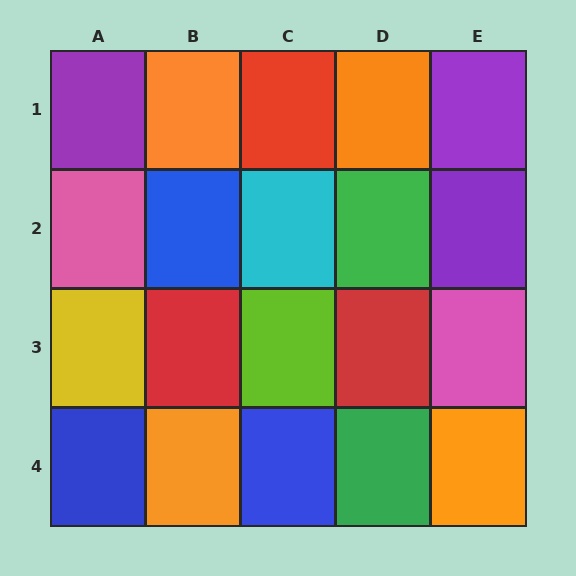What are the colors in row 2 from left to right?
Pink, blue, cyan, green, purple.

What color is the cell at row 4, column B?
Orange.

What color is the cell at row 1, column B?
Orange.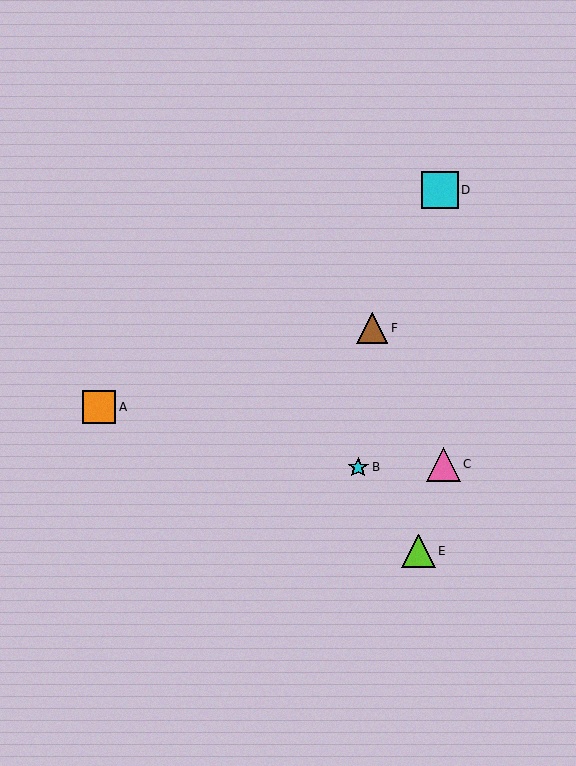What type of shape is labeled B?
Shape B is a cyan star.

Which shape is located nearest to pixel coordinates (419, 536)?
The lime triangle (labeled E) at (419, 551) is nearest to that location.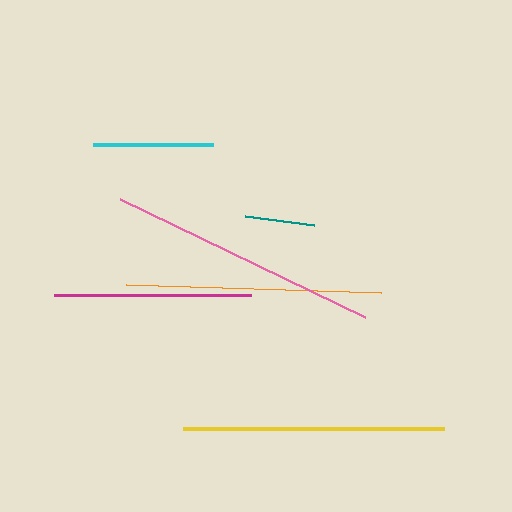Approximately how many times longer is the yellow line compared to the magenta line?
The yellow line is approximately 1.3 times the length of the magenta line.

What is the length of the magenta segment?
The magenta segment is approximately 197 pixels long.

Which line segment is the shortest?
The teal line is the shortest at approximately 70 pixels.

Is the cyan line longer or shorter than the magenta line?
The magenta line is longer than the cyan line.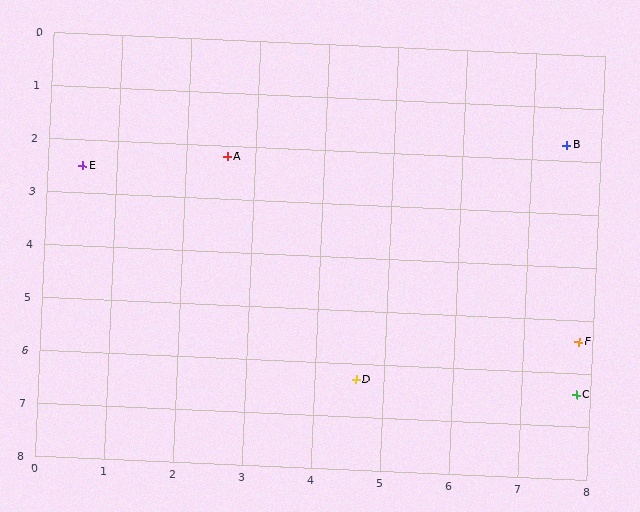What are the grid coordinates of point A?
Point A is at approximately (2.6, 2.2).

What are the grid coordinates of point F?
Point F is at approximately (7.8, 5.4).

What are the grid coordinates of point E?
Point E is at approximately (0.5, 2.5).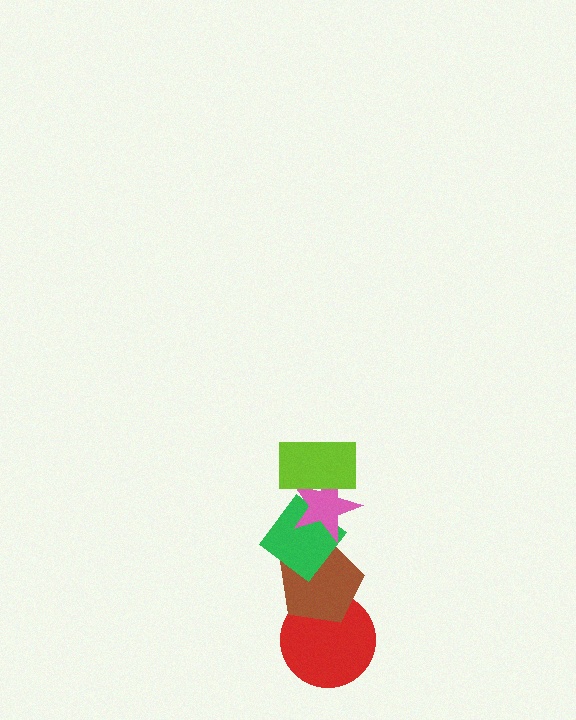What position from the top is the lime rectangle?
The lime rectangle is 1st from the top.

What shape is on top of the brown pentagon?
The green diamond is on top of the brown pentagon.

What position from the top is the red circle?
The red circle is 5th from the top.